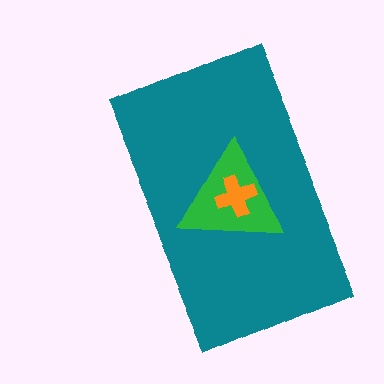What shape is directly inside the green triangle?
The orange cross.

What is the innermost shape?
The orange cross.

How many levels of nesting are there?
3.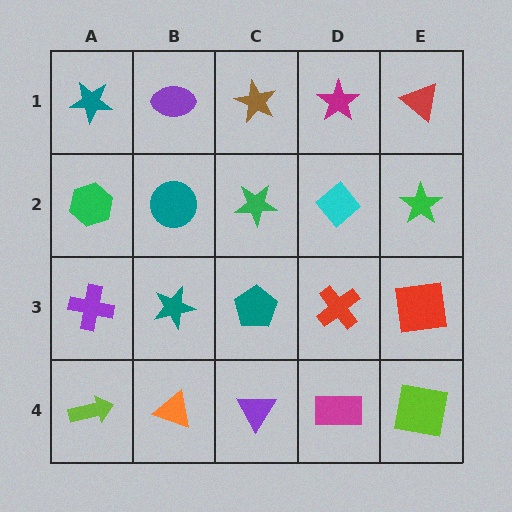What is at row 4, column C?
A purple triangle.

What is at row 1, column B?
A purple ellipse.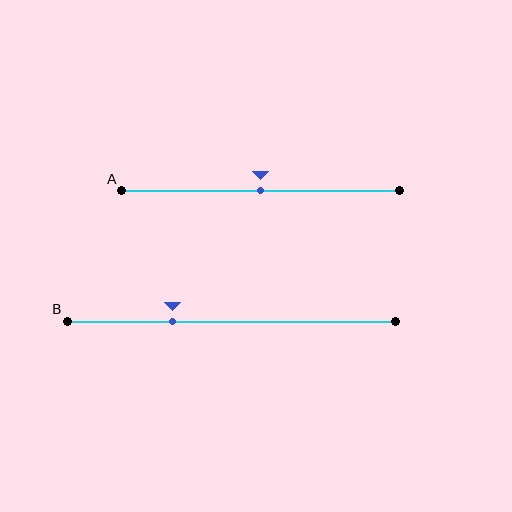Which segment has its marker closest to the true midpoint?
Segment A has its marker closest to the true midpoint.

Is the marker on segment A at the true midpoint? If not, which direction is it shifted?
Yes, the marker on segment A is at the true midpoint.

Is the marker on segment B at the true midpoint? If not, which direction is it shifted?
No, the marker on segment B is shifted to the left by about 18% of the segment length.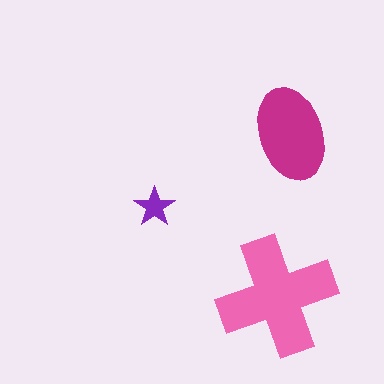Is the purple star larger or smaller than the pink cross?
Smaller.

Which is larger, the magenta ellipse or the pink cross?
The pink cross.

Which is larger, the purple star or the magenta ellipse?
The magenta ellipse.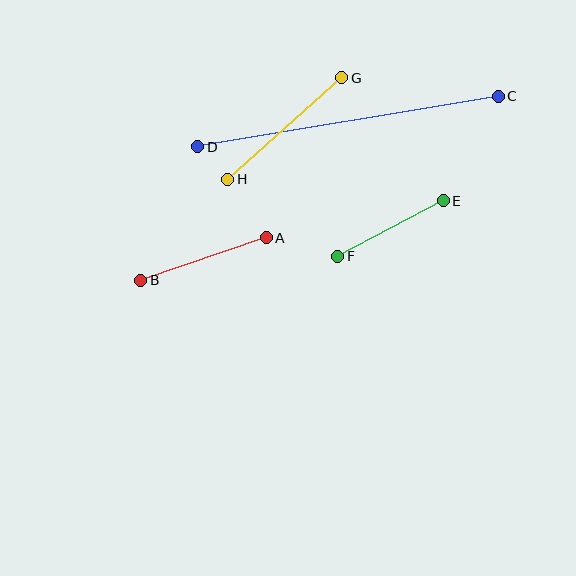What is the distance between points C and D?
The distance is approximately 305 pixels.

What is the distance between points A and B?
The distance is approximately 132 pixels.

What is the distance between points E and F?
The distance is approximately 119 pixels.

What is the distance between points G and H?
The distance is approximately 153 pixels.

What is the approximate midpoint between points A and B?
The midpoint is at approximately (204, 259) pixels.